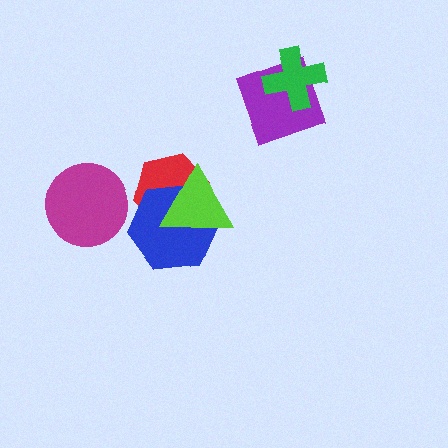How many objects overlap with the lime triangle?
2 objects overlap with the lime triangle.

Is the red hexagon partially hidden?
Yes, it is partially covered by another shape.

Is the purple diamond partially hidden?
Yes, it is partially covered by another shape.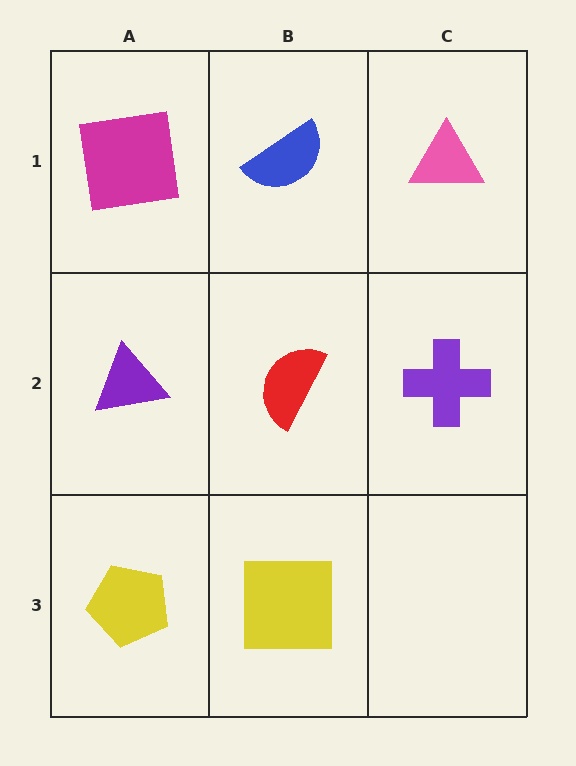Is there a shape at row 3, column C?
No, that cell is empty.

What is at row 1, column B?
A blue semicircle.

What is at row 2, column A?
A purple triangle.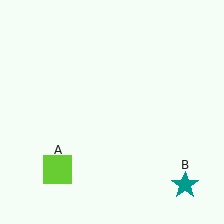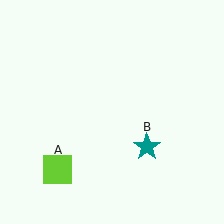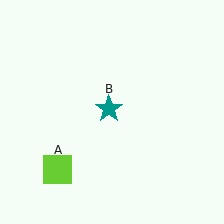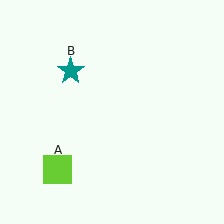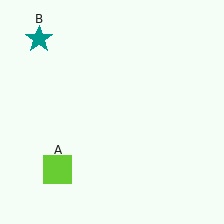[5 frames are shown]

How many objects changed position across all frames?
1 object changed position: teal star (object B).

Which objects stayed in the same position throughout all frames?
Lime square (object A) remained stationary.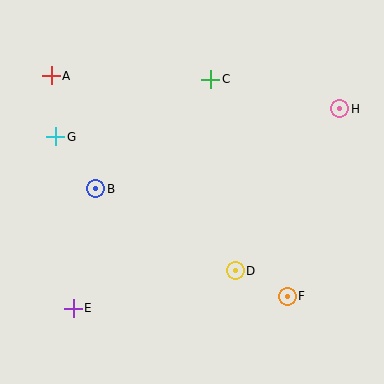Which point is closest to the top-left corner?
Point A is closest to the top-left corner.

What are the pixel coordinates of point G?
Point G is at (56, 137).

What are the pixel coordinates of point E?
Point E is at (73, 308).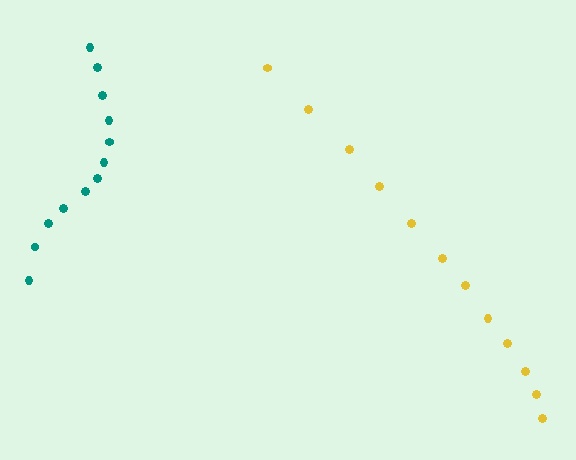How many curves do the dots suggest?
There are 2 distinct paths.